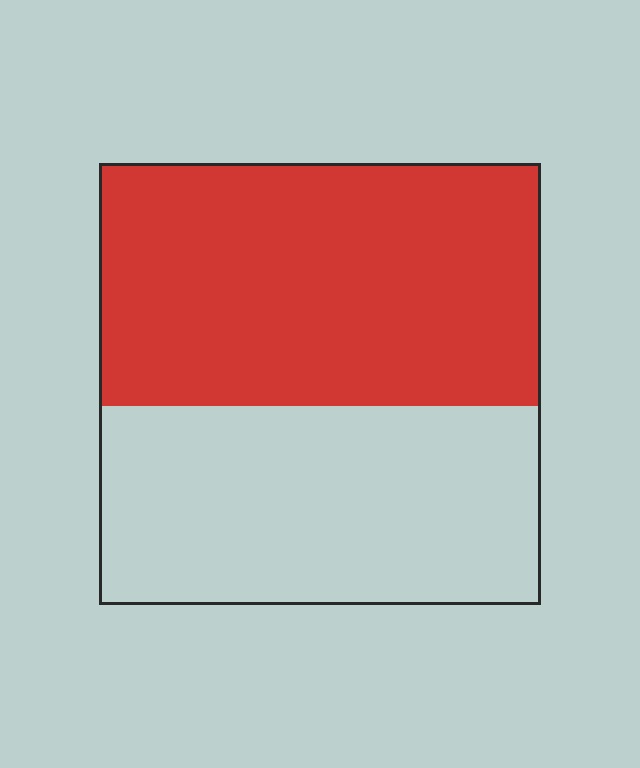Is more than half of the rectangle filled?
Yes.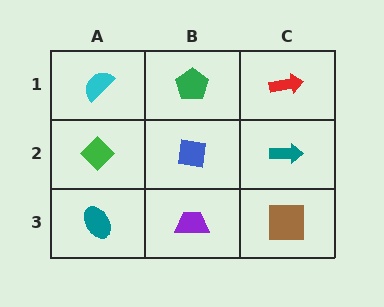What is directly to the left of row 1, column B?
A cyan semicircle.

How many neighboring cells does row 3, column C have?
2.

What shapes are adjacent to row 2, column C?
A red arrow (row 1, column C), a brown square (row 3, column C), a blue square (row 2, column B).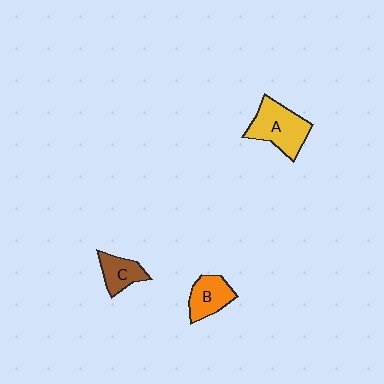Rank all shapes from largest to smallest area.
From largest to smallest: A (yellow), B (orange), C (brown).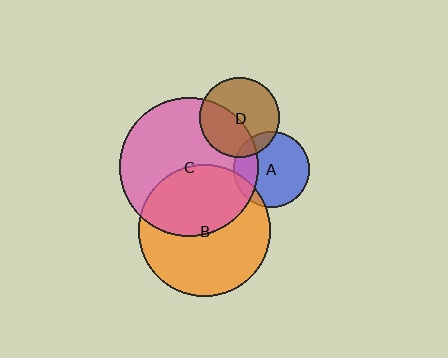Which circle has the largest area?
Circle C (pink).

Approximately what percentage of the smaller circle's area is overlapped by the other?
Approximately 10%.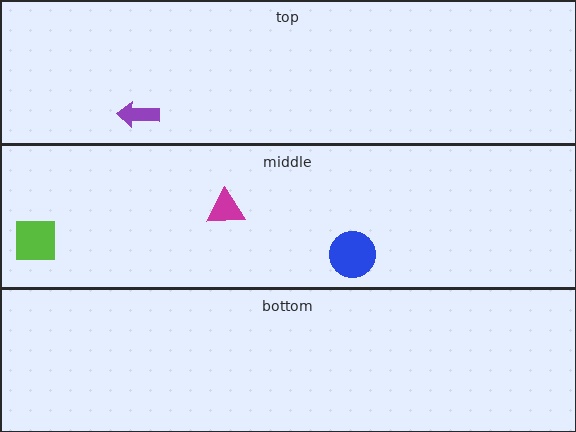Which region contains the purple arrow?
The top region.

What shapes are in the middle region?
The magenta triangle, the blue circle, the lime square.